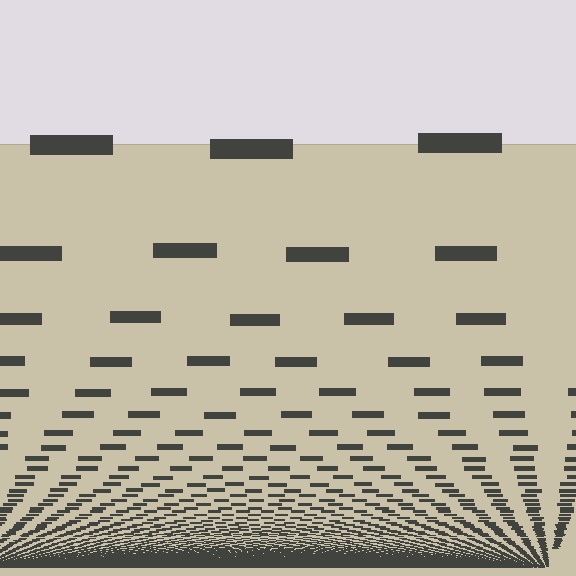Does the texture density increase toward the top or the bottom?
Density increases toward the bottom.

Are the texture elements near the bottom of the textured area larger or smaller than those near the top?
Smaller. The gradient is inverted — elements near the bottom are smaller and denser.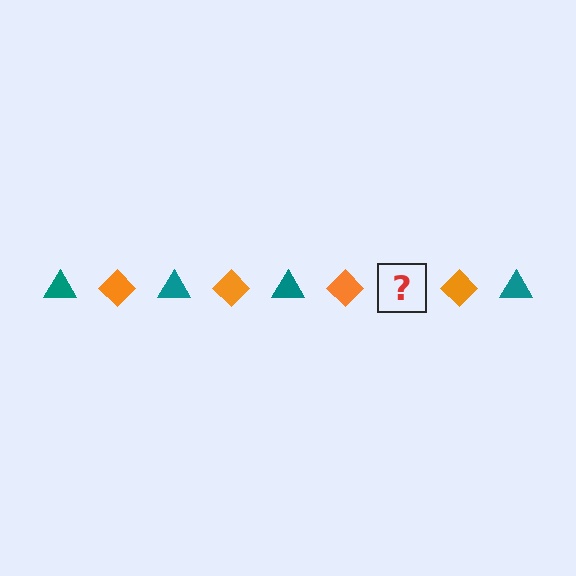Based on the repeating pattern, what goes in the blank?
The blank should be a teal triangle.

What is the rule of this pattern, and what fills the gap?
The rule is that the pattern alternates between teal triangle and orange diamond. The gap should be filled with a teal triangle.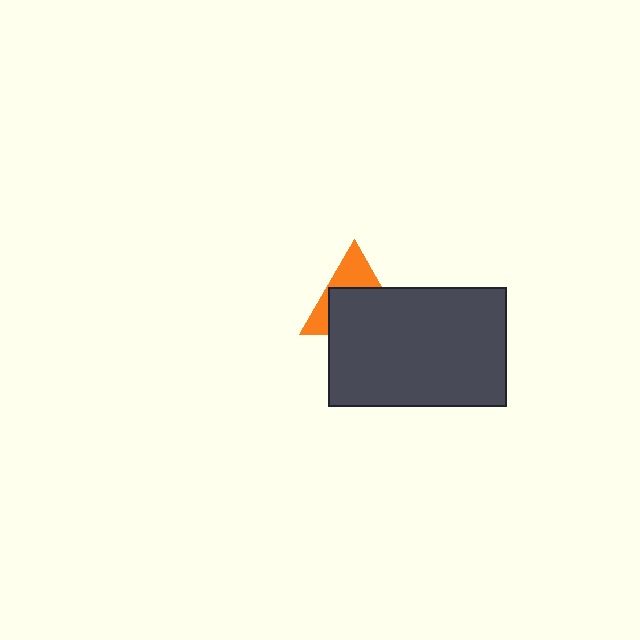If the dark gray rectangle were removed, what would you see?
You would see the complete orange triangle.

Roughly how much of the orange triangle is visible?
A small part of it is visible (roughly 39%).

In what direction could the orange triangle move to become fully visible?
The orange triangle could move up. That would shift it out from behind the dark gray rectangle entirely.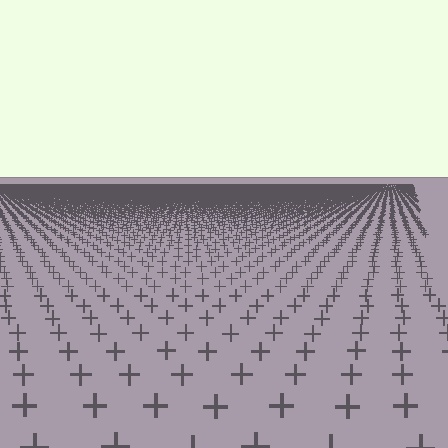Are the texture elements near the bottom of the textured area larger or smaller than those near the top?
Larger. Near the bottom, elements are closer to the viewer and appear at a bigger on-screen size.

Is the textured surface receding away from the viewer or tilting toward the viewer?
The surface is receding away from the viewer. Texture elements get smaller and denser toward the top.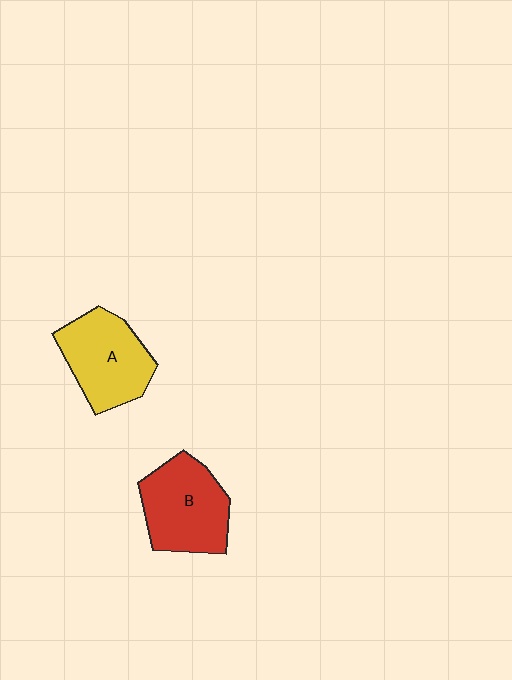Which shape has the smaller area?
Shape A (yellow).